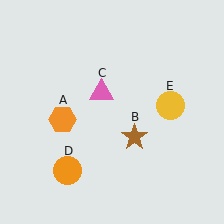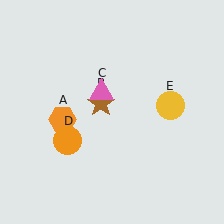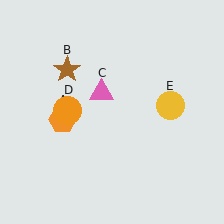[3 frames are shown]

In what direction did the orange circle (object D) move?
The orange circle (object D) moved up.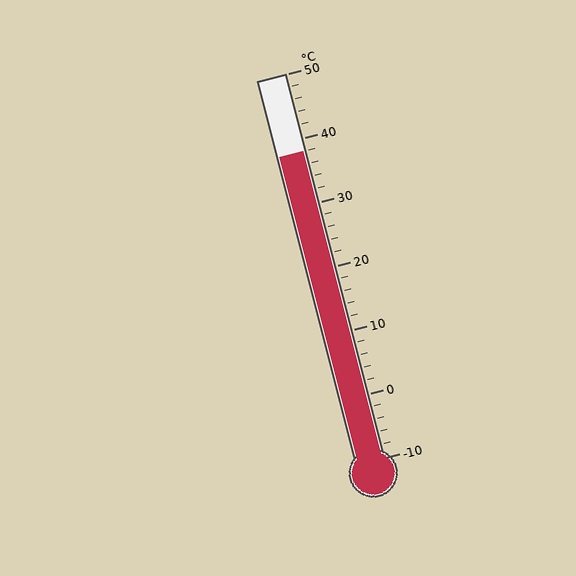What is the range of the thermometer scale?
The thermometer scale ranges from -10°C to 50°C.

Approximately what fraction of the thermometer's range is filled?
The thermometer is filled to approximately 80% of its range.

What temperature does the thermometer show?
The thermometer shows approximately 38°C.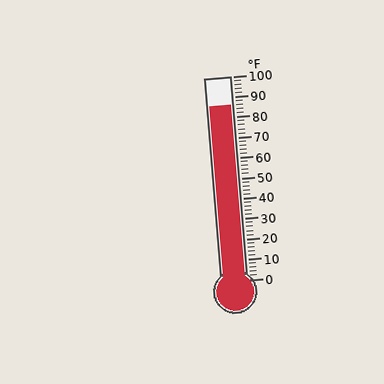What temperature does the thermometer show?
The thermometer shows approximately 86°F.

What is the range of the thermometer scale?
The thermometer scale ranges from 0°F to 100°F.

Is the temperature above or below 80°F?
The temperature is above 80°F.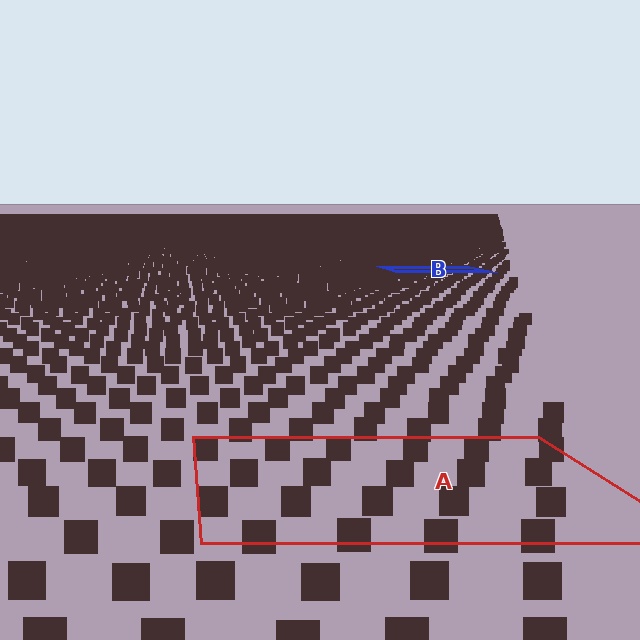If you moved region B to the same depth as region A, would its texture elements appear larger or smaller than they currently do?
They would appear larger. At a closer depth, the same texture elements are projected at a bigger on-screen size.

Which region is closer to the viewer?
Region A is closer. The texture elements there are larger and more spread out.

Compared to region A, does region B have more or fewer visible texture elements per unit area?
Region B has more texture elements per unit area — they are packed more densely because it is farther away.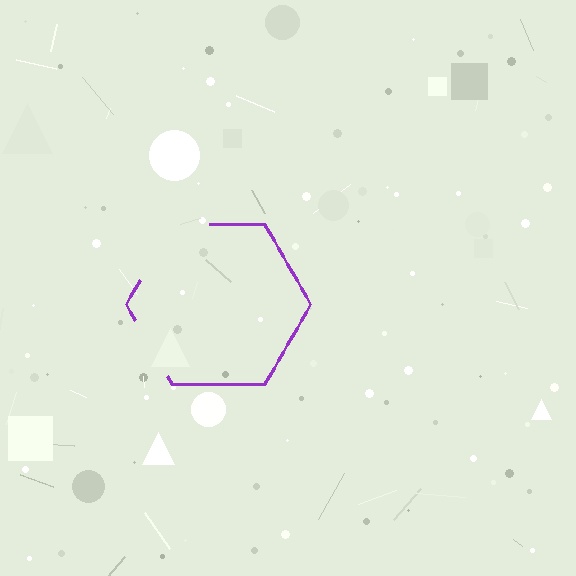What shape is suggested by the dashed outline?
The dashed outline suggests a hexagon.